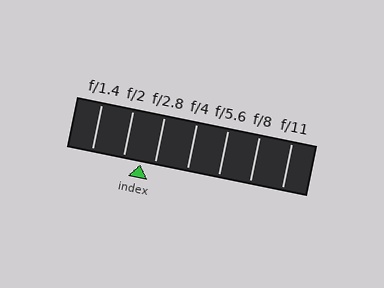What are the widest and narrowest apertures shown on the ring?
The widest aperture shown is f/1.4 and the narrowest is f/11.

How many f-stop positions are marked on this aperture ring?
There are 7 f-stop positions marked.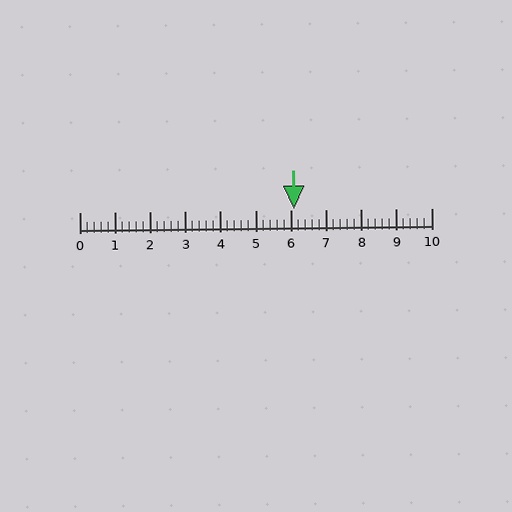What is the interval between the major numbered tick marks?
The major tick marks are spaced 1 units apart.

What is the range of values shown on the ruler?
The ruler shows values from 0 to 10.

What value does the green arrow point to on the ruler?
The green arrow points to approximately 6.1.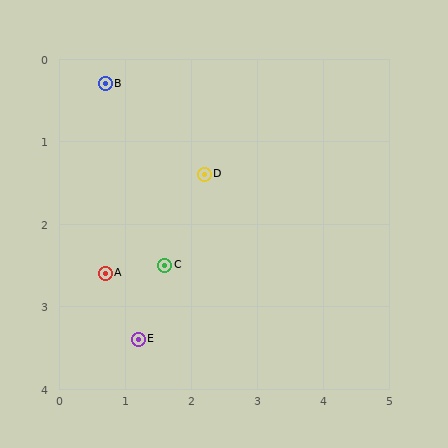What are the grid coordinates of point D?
Point D is at approximately (2.2, 1.4).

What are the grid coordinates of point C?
Point C is at approximately (1.6, 2.5).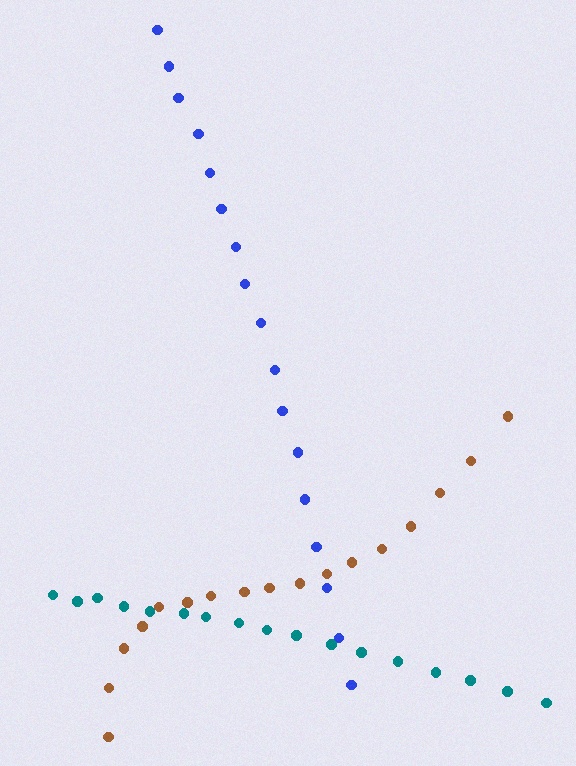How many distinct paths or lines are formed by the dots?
There are 3 distinct paths.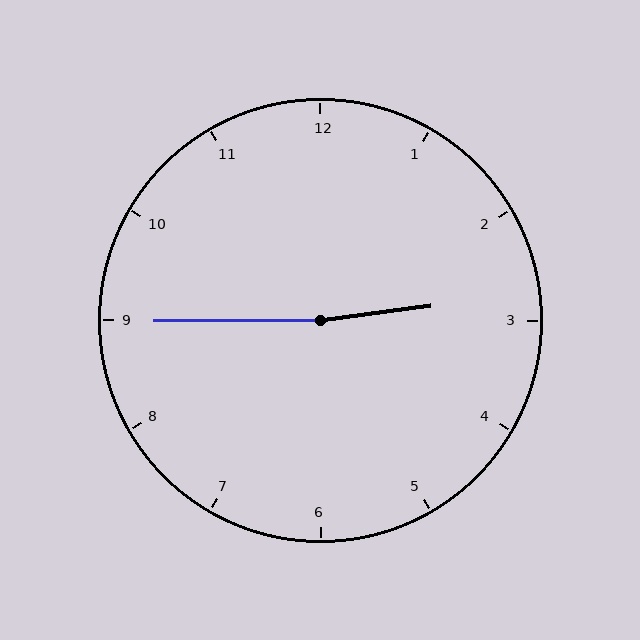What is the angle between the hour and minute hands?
Approximately 172 degrees.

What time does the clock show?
2:45.